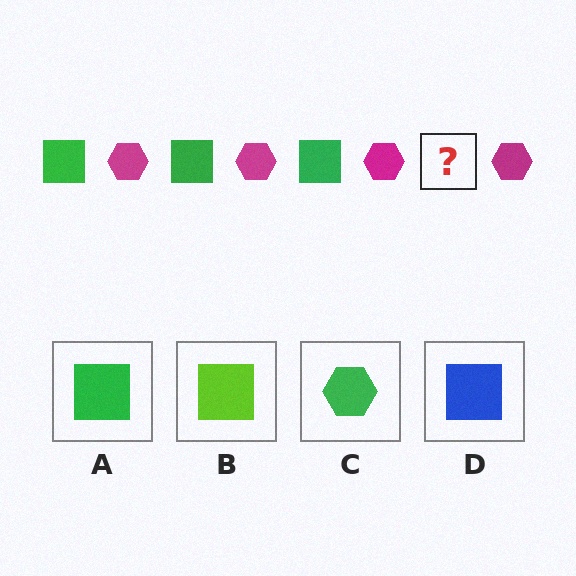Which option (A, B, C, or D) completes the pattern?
A.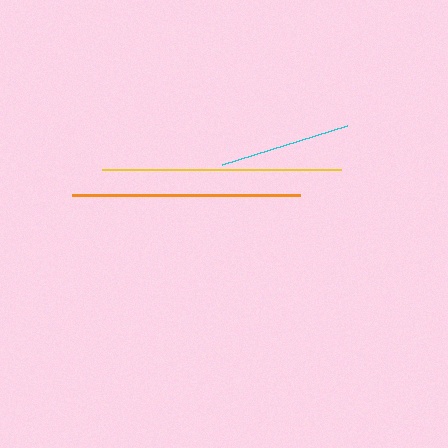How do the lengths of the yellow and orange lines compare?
The yellow and orange lines are approximately the same length.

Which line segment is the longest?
The yellow line is the longest at approximately 239 pixels.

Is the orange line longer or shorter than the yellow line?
The yellow line is longer than the orange line.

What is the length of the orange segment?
The orange segment is approximately 228 pixels long.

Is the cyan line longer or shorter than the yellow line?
The yellow line is longer than the cyan line.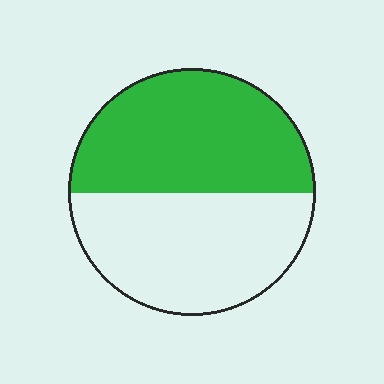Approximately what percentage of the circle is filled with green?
Approximately 50%.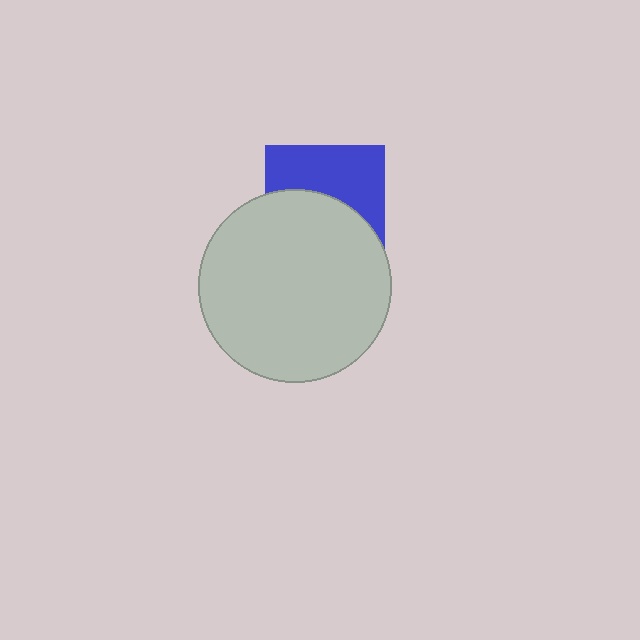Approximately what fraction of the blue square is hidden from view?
Roughly 53% of the blue square is hidden behind the light gray circle.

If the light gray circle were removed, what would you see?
You would see the complete blue square.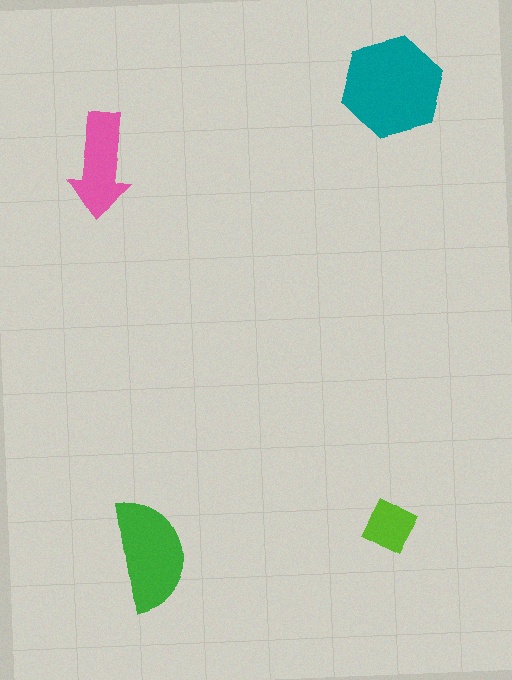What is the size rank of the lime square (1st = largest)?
4th.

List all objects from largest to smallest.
The teal hexagon, the green semicircle, the pink arrow, the lime square.